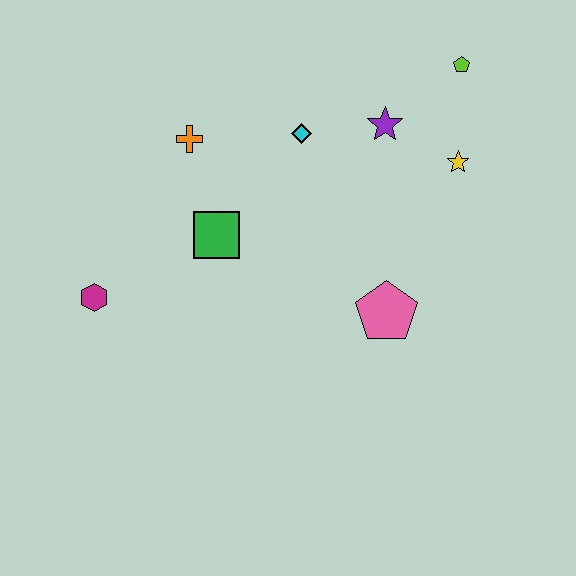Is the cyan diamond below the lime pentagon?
Yes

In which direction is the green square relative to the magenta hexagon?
The green square is to the right of the magenta hexagon.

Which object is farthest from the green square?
The lime pentagon is farthest from the green square.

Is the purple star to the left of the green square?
No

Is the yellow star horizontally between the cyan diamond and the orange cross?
No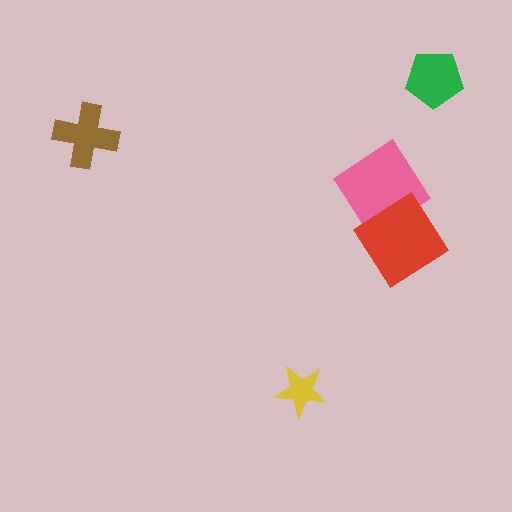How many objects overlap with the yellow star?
0 objects overlap with the yellow star.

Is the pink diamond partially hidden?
Yes, it is partially covered by another shape.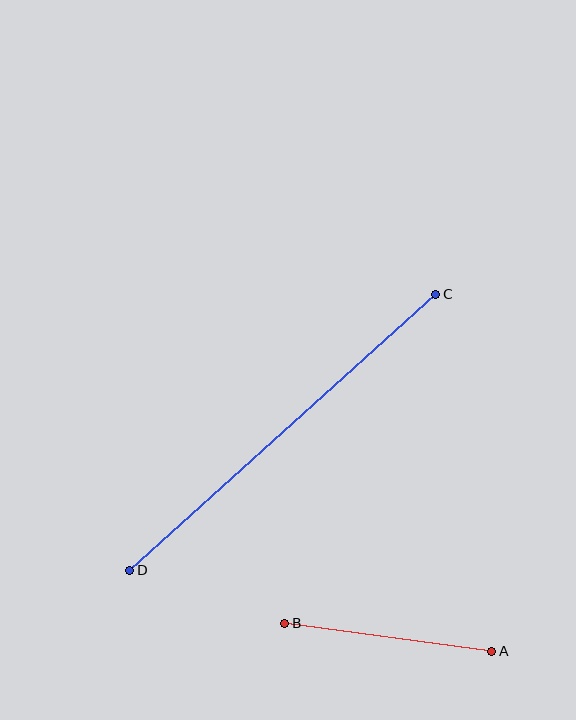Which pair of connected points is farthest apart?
Points C and D are farthest apart.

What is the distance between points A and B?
The distance is approximately 209 pixels.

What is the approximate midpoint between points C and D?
The midpoint is at approximately (283, 432) pixels.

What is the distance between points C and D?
The distance is approximately 412 pixels.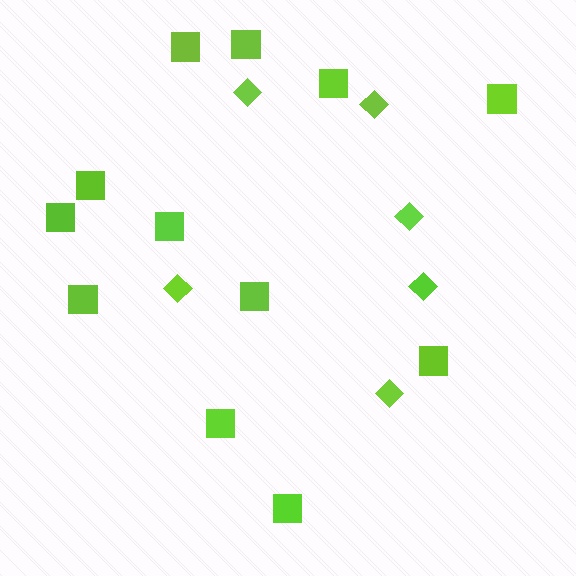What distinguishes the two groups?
There are 2 groups: one group of diamonds (6) and one group of squares (12).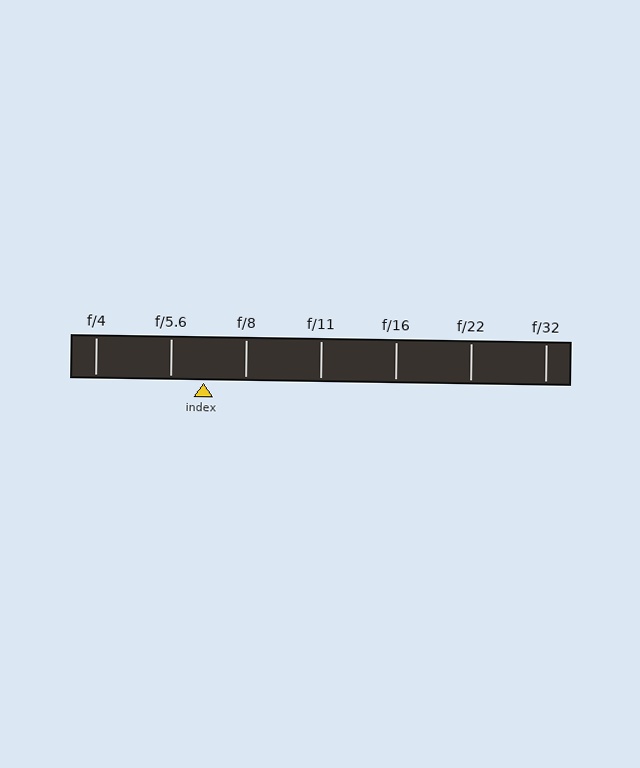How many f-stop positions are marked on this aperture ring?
There are 7 f-stop positions marked.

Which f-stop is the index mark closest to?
The index mark is closest to f/5.6.